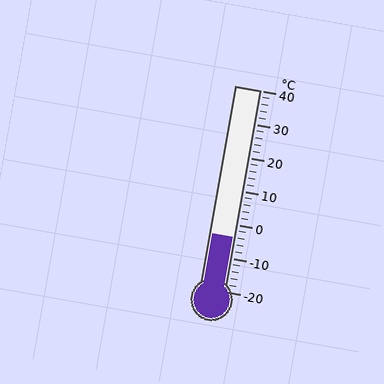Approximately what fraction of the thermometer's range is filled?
The thermometer is filled to approximately 25% of its range.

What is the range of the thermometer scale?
The thermometer scale ranges from -20°C to 40°C.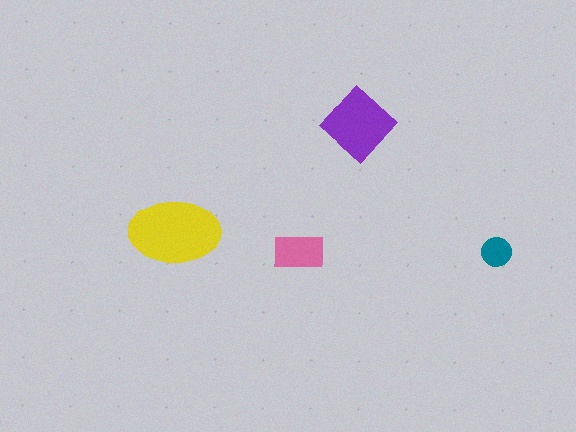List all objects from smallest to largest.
The teal circle, the pink rectangle, the purple diamond, the yellow ellipse.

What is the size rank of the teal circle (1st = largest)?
4th.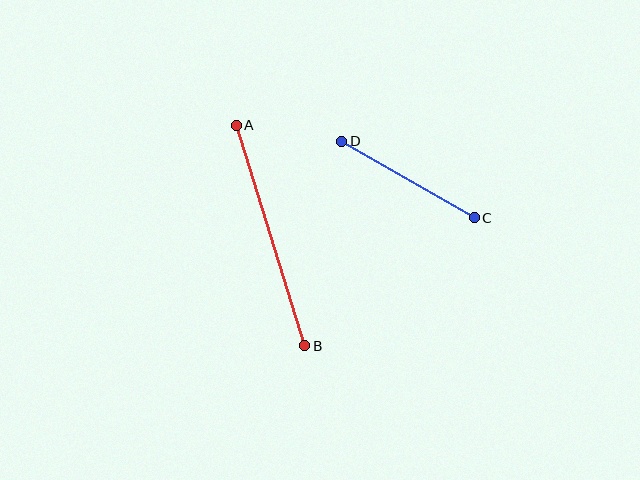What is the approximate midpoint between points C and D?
The midpoint is at approximately (408, 179) pixels.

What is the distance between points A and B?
The distance is approximately 231 pixels.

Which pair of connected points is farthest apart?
Points A and B are farthest apart.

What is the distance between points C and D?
The distance is approximately 153 pixels.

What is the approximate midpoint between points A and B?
The midpoint is at approximately (270, 235) pixels.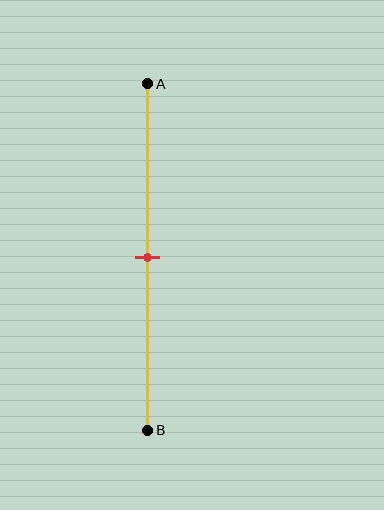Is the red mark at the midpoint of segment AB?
Yes, the mark is approximately at the midpoint.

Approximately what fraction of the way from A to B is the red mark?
The red mark is approximately 50% of the way from A to B.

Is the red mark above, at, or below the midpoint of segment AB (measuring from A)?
The red mark is approximately at the midpoint of segment AB.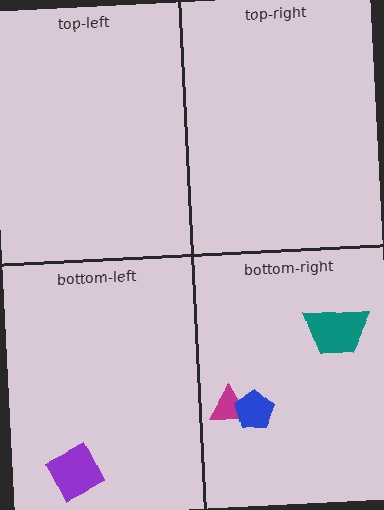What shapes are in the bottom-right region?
The magenta triangle, the blue pentagon, the teal trapezoid.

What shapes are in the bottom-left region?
The purple diamond.